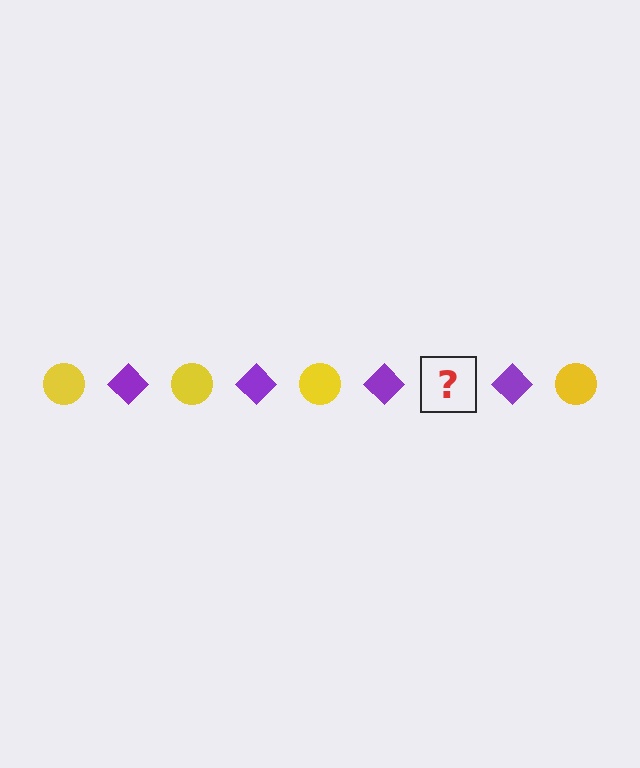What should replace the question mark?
The question mark should be replaced with a yellow circle.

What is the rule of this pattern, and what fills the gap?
The rule is that the pattern alternates between yellow circle and purple diamond. The gap should be filled with a yellow circle.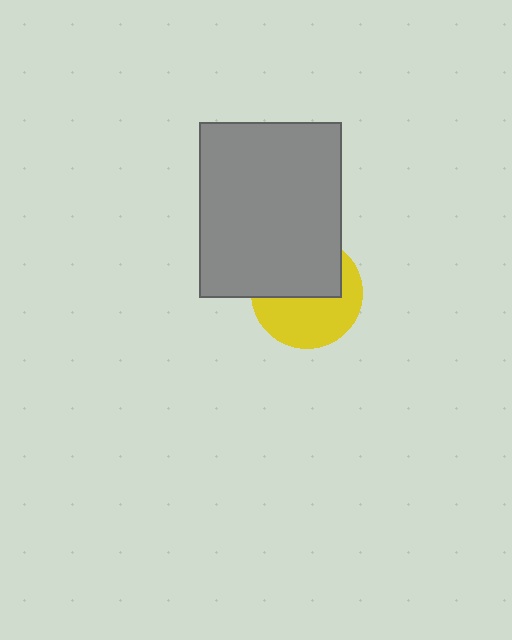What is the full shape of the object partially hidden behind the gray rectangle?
The partially hidden object is a yellow circle.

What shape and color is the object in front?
The object in front is a gray rectangle.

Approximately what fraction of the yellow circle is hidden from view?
Roughly 47% of the yellow circle is hidden behind the gray rectangle.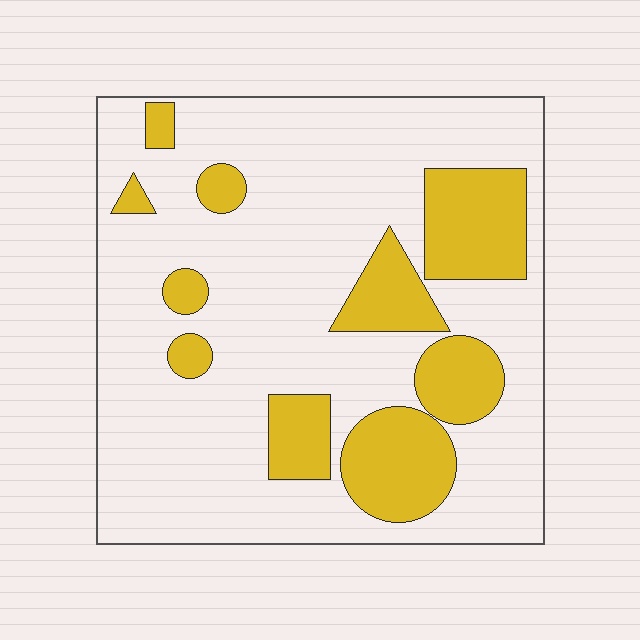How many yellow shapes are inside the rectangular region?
10.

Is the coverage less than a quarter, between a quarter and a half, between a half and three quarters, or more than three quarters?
Less than a quarter.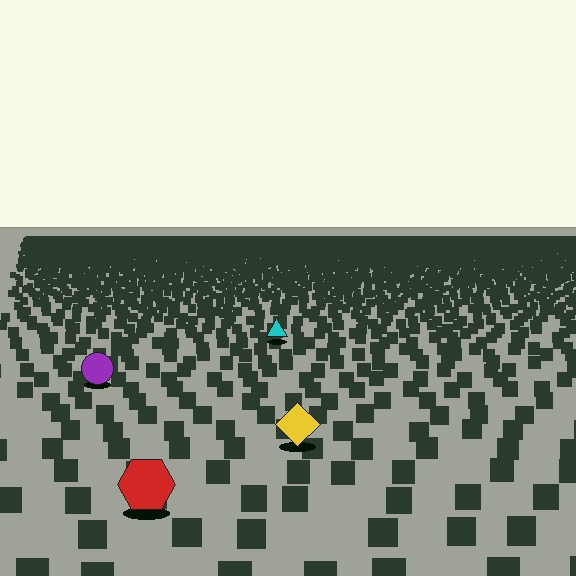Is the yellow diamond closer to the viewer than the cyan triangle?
Yes. The yellow diamond is closer — you can tell from the texture gradient: the ground texture is coarser near it.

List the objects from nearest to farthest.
From nearest to farthest: the red hexagon, the yellow diamond, the purple circle, the cyan triangle.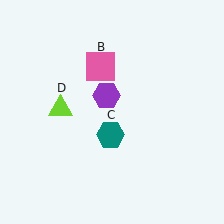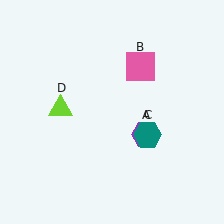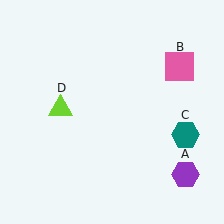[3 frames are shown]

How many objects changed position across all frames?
3 objects changed position: purple hexagon (object A), pink square (object B), teal hexagon (object C).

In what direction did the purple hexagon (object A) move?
The purple hexagon (object A) moved down and to the right.